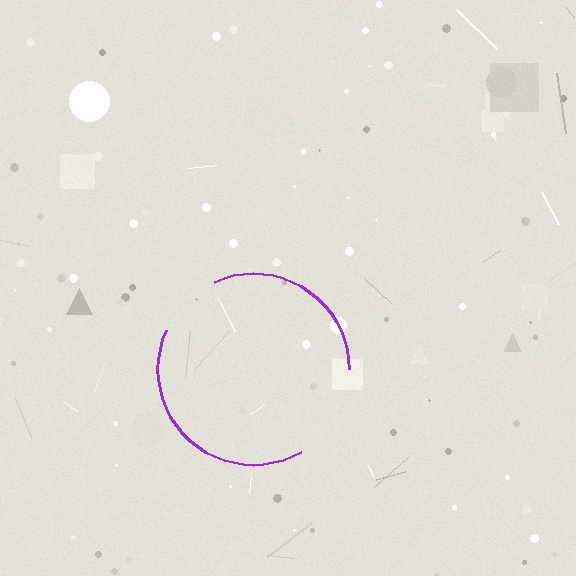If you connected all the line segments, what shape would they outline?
They would outline a circle.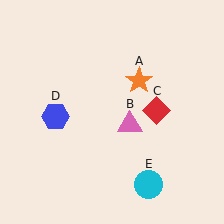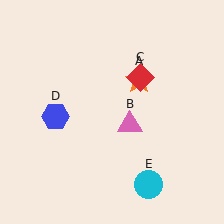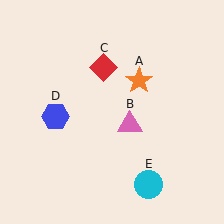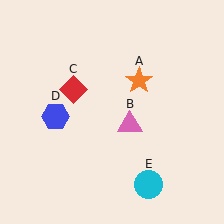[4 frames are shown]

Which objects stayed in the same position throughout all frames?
Orange star (object A) and pink triangle (object B) and blue hexagon (object D) and cyan circle (object E) remained stationary.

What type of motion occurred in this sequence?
The red diamond (object C) rotated counterclockwise around the center of the scene.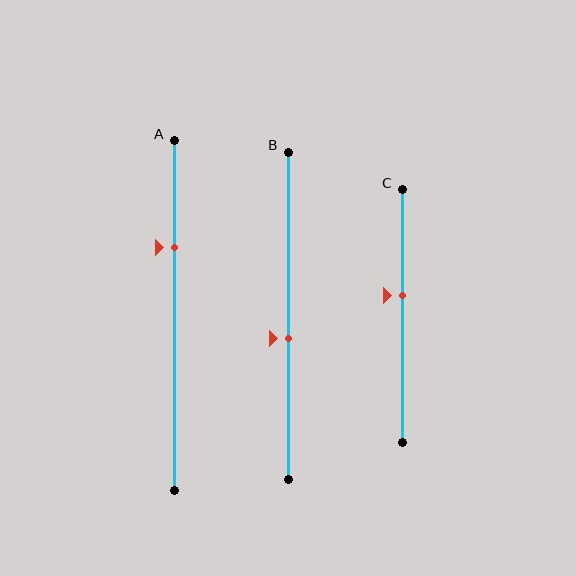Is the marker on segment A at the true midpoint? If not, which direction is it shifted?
No, the marker on segment A is shifted upward by about 19% of the segment length.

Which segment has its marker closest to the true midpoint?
Segment B has its marker closest to the true midpoint.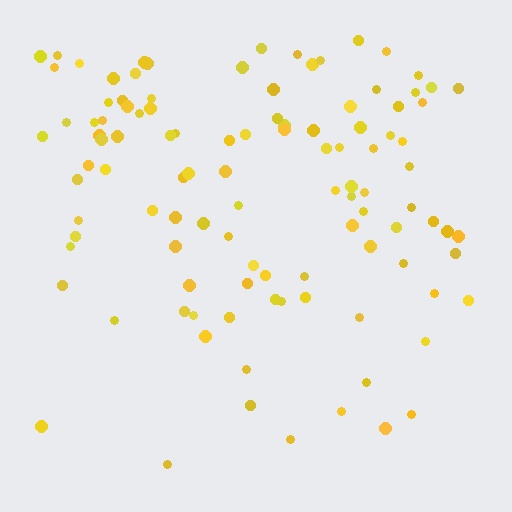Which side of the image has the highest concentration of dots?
The top.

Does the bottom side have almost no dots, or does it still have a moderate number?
Still a moderate number, just noticeably fewer than the top.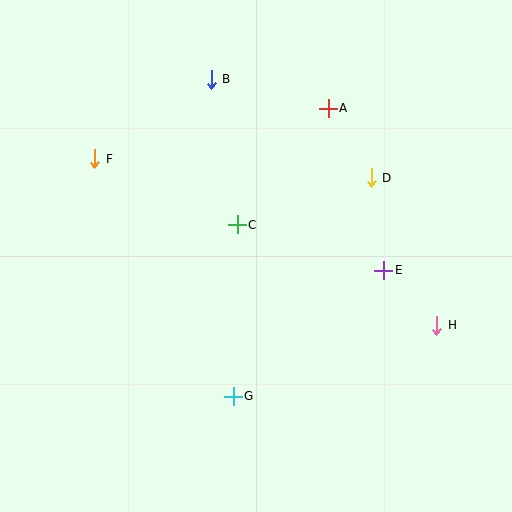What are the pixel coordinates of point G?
Point G is at (233, 396).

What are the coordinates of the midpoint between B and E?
The midpoint between B and E is at (297, 175).